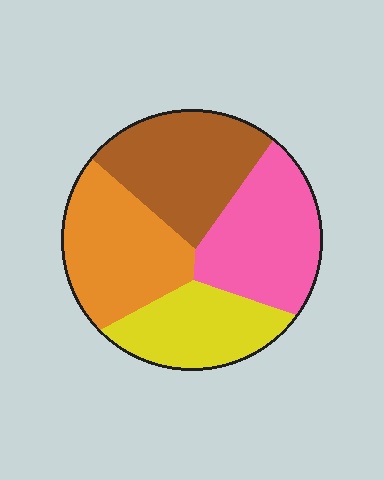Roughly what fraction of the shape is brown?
Brown covers roughly 25% of the shape.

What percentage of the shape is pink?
Pink takes up about one quarter (1/4) of the shape.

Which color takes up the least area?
Yellow, at roughly 20%.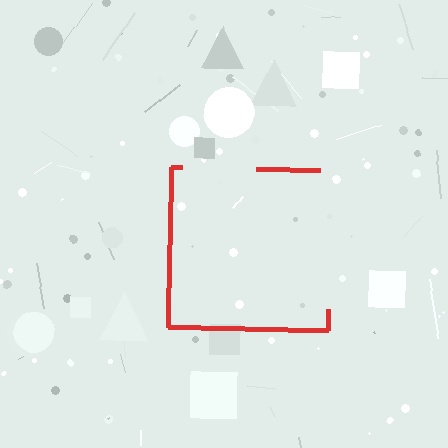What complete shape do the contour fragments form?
The contour fragments form a square.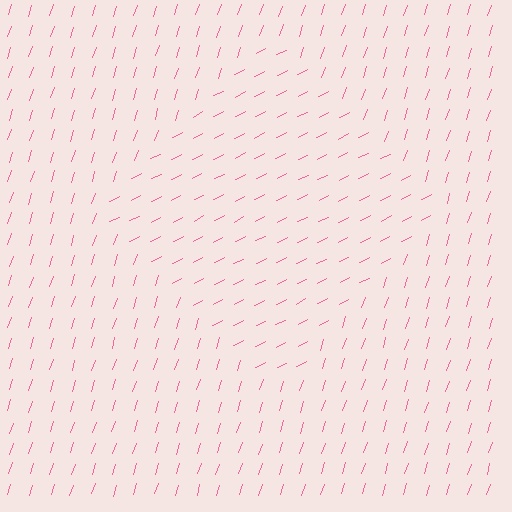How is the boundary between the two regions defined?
The boundary is defined purely by a change in line orientation (approximately 45 degrees difference). All lines are the same color and thickness.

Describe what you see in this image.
The image is filled with small pink line segments. A diamond region in the image has lines oriented differently from the surrounding lines, creating a visible texture boundary.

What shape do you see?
I see a diamond.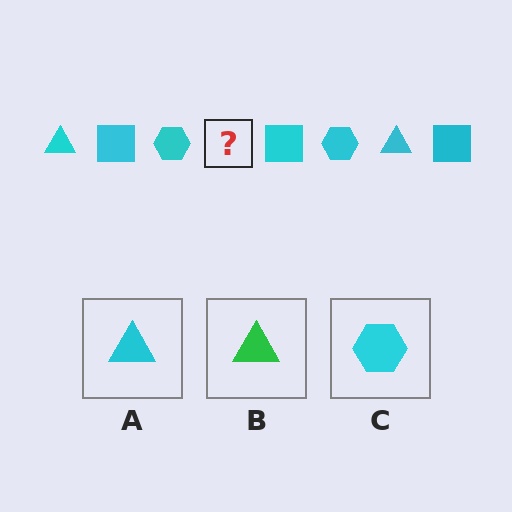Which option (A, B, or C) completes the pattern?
A.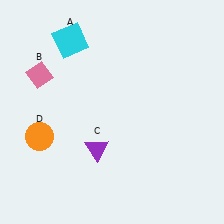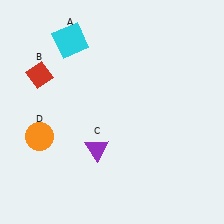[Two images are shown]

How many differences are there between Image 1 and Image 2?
There is 1 difference between the two images.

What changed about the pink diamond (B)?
In Image 1, B is pink. In Image 2, it changed to red.